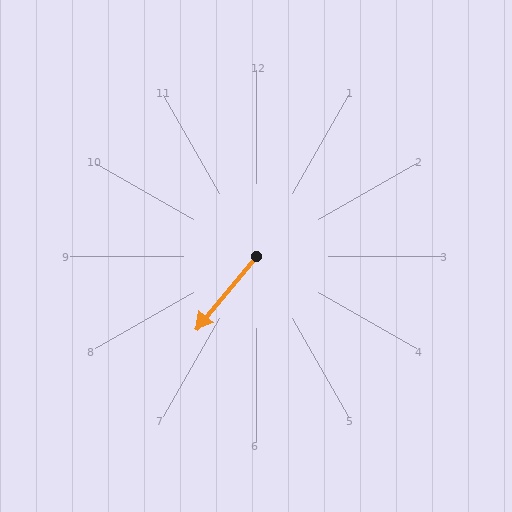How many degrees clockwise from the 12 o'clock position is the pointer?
Approximately 219 degrees.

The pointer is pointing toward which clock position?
Roughly 7 o'clock.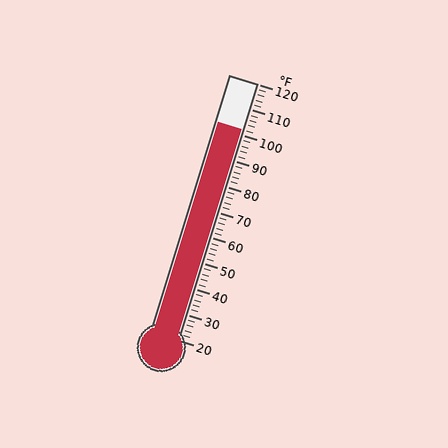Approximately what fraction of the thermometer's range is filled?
The thermometer is filled to approximately 80% of its range.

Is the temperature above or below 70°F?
The temperature is above 70°F.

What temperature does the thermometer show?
The thermometer shows approximately 102°F.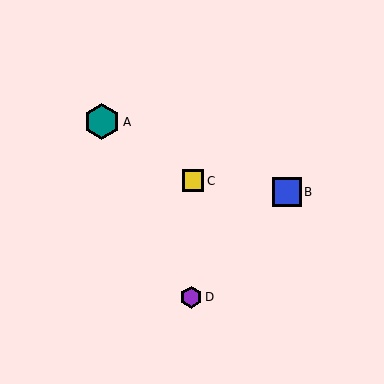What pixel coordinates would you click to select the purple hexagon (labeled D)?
Click at (191, 297) to select the purple hexagon D.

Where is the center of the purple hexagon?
The center of the purple hexagon is at (191, 297).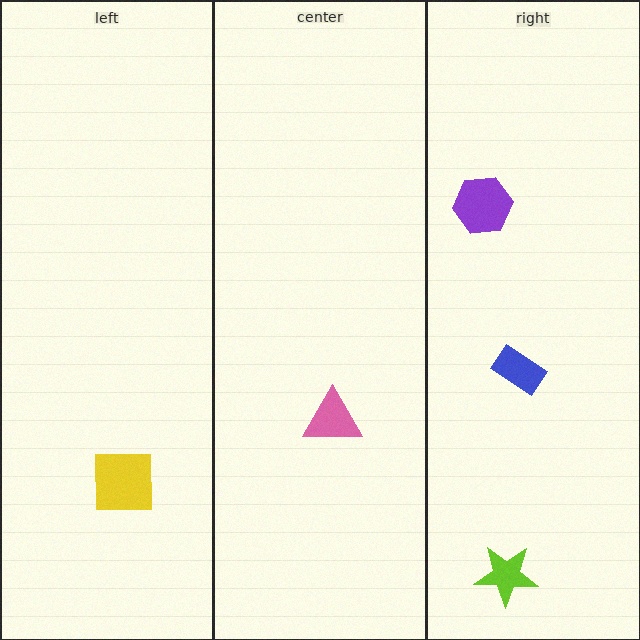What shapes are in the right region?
The blue rectangle, the purple hexagon, the lime star.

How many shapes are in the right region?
3.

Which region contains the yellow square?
The left region.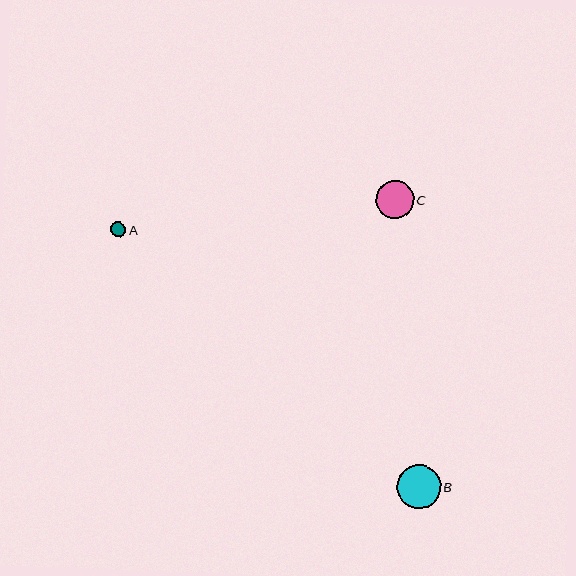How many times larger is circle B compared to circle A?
Circle B is approximately 2.8 times the size of circle A.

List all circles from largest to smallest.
From largest to smallest: B, C, A.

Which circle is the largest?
Circle B is the largest with a size of approximately 44 pixels.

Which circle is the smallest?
Circle A is the smallest with a size of approximately 16 pixels.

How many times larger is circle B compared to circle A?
Circle B is approximately 2.8 times the size of circle A.